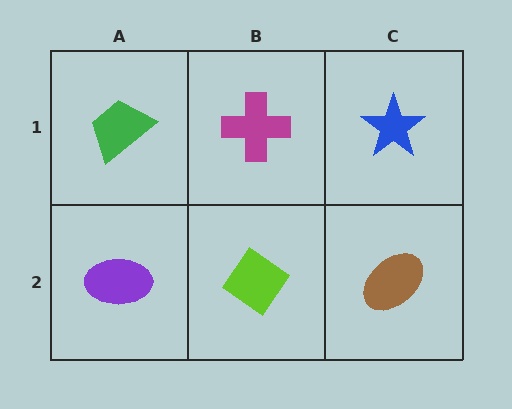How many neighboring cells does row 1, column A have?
2.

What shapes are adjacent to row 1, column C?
A brown ellipse (row 2, column C), a magenta cross (row 1, column B).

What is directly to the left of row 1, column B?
A green trapezoid.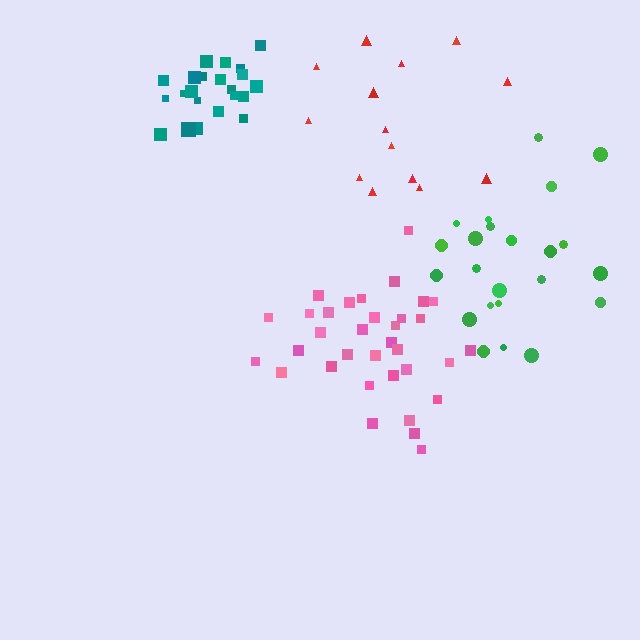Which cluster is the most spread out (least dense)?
Red.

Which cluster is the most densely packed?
Teal.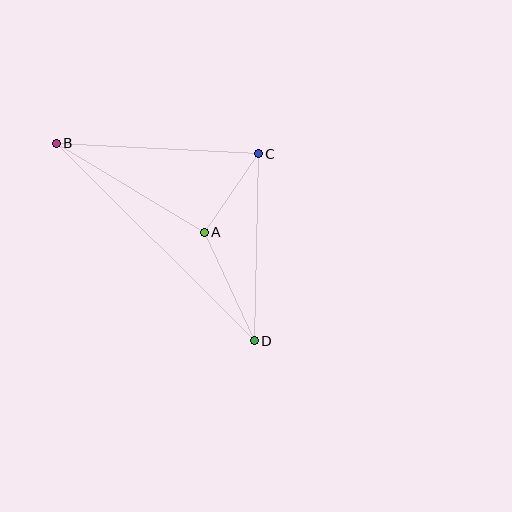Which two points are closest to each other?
Points A and C are closest to each other.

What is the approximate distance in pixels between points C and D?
The distance between C and D is approximately 187 pixels.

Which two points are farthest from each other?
Points B and D are farthest from each other.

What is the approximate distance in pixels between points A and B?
The distance between A and B is approximately 173 pixels.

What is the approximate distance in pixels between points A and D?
The distance between A and D is approximately 119 pixels.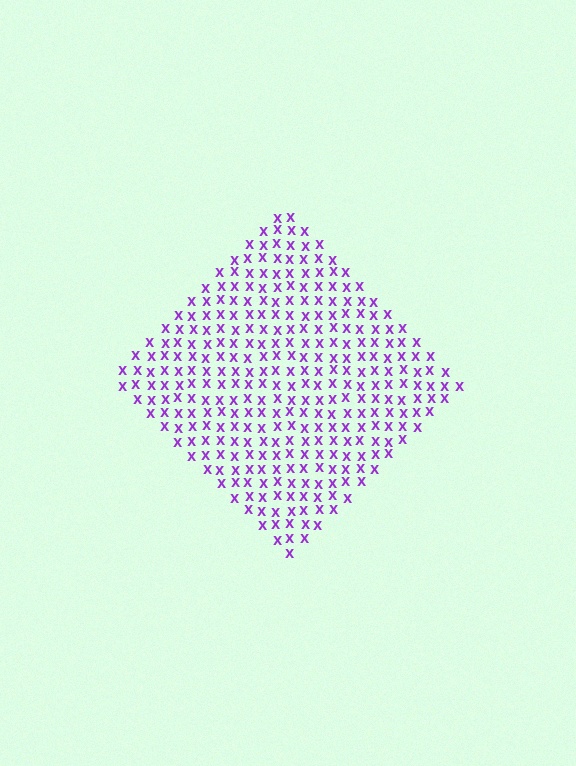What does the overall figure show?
The overall figure shows a diamond.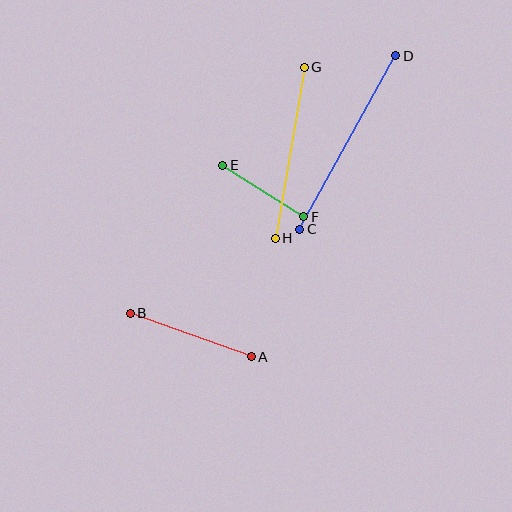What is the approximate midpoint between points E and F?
The midpoint is at approximately (263, 191) pixels.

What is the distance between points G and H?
The distance is approximately 174 pixels.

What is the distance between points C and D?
The distance is approximately 199 pixels.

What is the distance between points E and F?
The distance is approximately 96 pixels.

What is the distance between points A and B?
The distance is approximately 128 pixels.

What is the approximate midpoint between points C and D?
The midpoint is at approximately (348, 143) pixels.